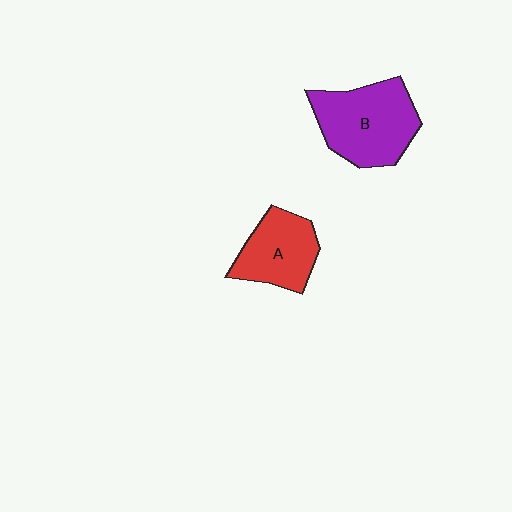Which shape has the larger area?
Shape B (purple).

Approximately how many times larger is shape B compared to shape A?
Approximately 1.4 times.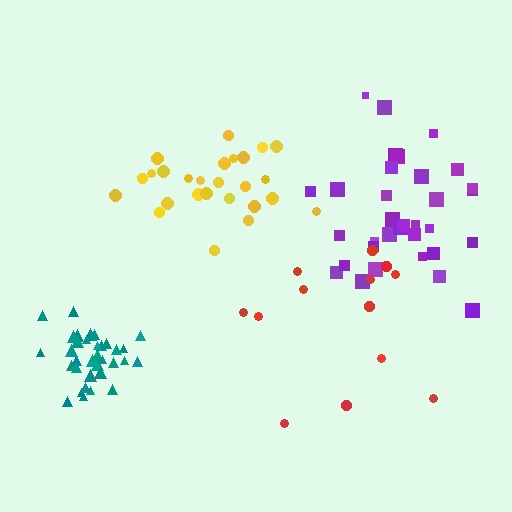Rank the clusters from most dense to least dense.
teal, yellow, purple, red.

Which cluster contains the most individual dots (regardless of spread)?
Purple (35).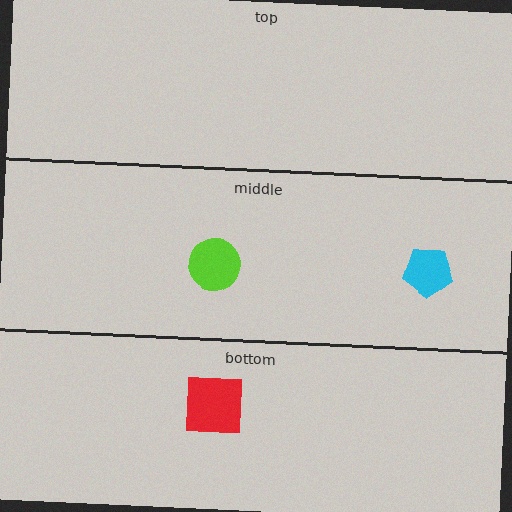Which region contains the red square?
The bottom region.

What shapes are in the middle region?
The cyan pentagon, the lime circle.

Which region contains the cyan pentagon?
The middle region.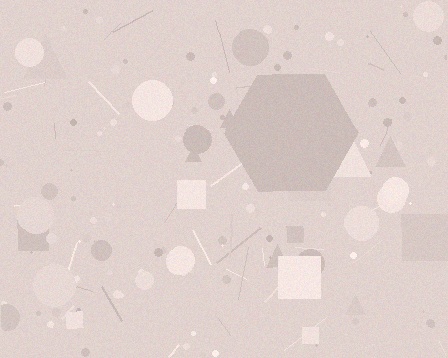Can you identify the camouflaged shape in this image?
The camouflaged shape is a hexagon.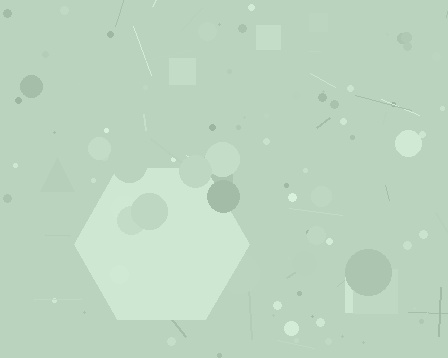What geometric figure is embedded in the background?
A hexagon is embedded in the background.